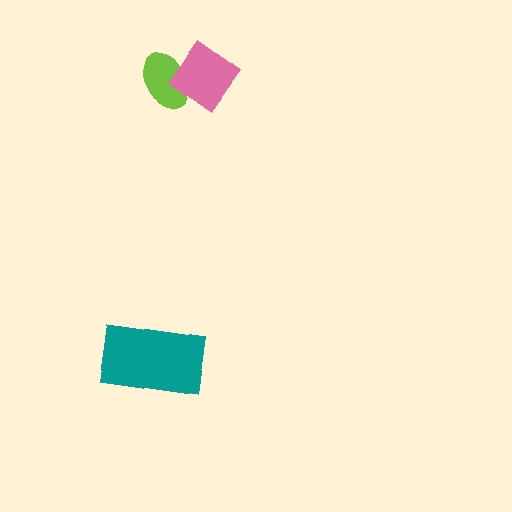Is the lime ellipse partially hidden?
Yes, it is partially covered by another shape.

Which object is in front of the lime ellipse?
The pink diamond is in front of the lime ellipse.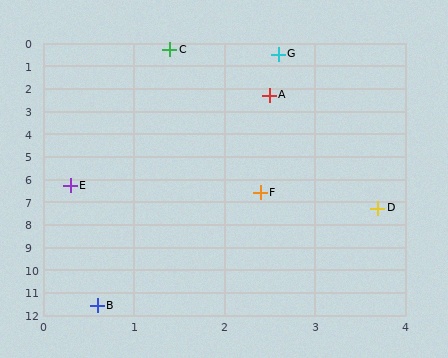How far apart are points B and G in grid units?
Points B and G are about 11.3 grid units apart.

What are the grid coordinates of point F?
Point F is at approximately (2.4, 6.6).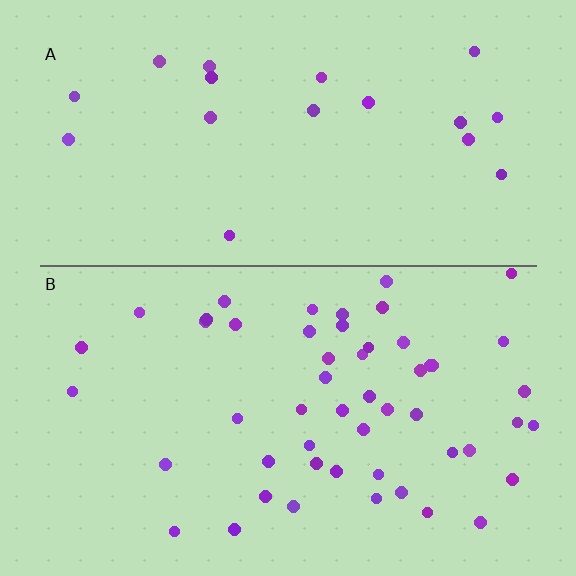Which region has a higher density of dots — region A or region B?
B (the bottom).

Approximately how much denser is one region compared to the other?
Approximately 2.8× — region B over region A.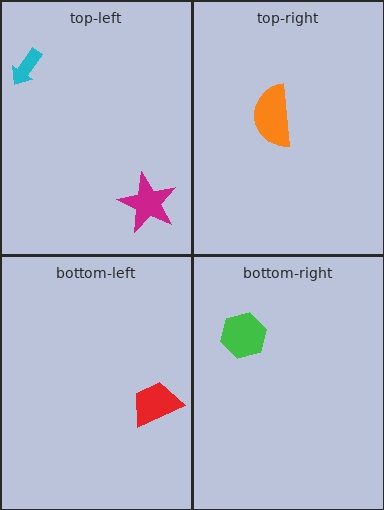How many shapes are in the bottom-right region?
1.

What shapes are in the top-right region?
The orange semicircle.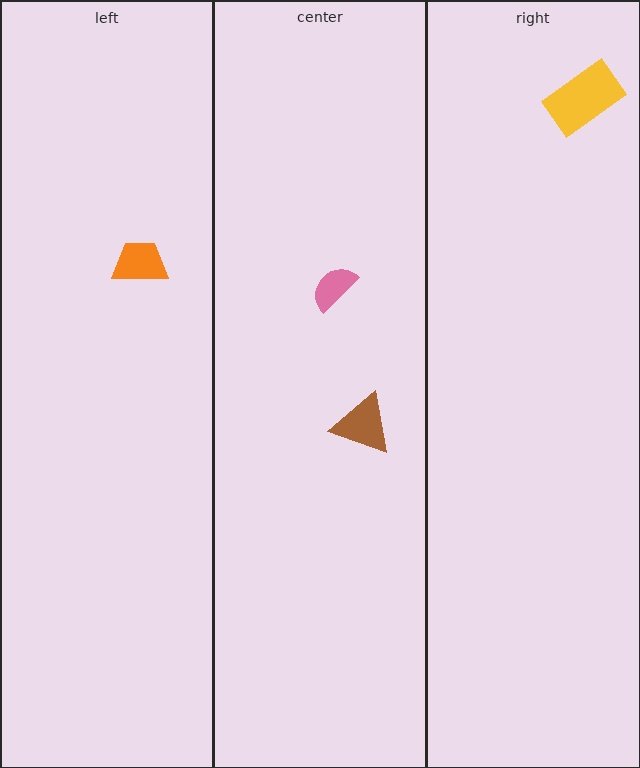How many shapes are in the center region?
2.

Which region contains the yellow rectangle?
The right region.